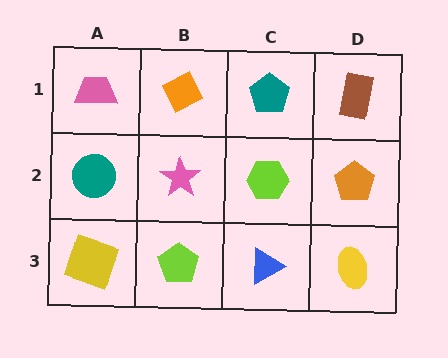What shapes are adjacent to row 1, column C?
A lime hexagon (row 2, column C), an orange diamond (row 1, column B), a brown rectangle (row 1, column D).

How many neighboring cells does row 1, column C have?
3.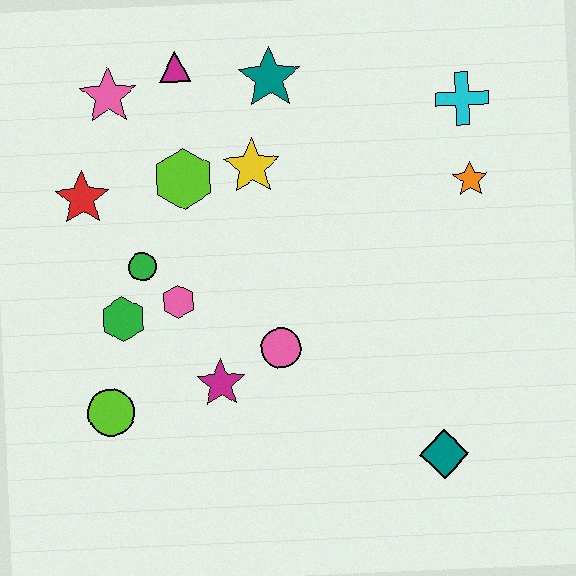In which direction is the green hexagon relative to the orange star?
The green hexagon is to the left of the orange star.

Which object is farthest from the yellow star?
The teal diamond is farthest from the yellow star.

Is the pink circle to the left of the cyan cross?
Yes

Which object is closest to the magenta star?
The pink circle is closest to the magenta star.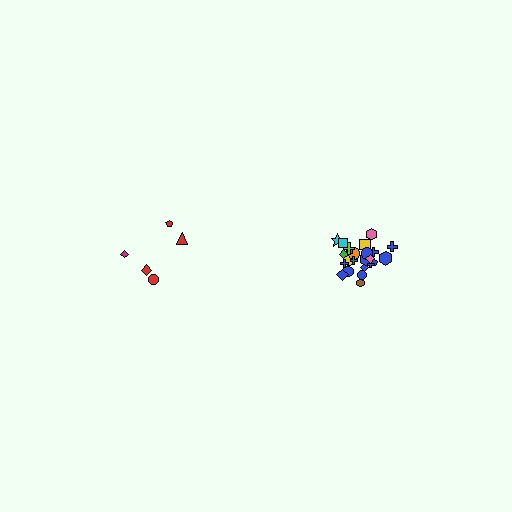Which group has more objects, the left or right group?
The right group.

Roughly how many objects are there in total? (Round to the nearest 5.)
Roughly 30 objects in total.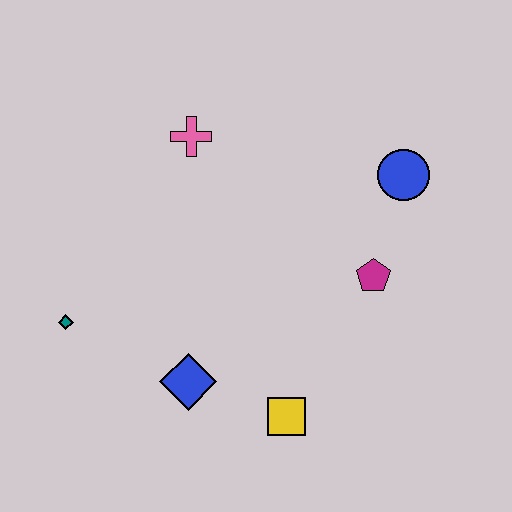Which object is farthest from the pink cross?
The yellow square is farthest from the pink cross.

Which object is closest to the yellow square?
The blue diamond is closest to the yellow square.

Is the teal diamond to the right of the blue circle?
No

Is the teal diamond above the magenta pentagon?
No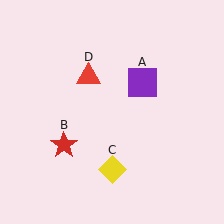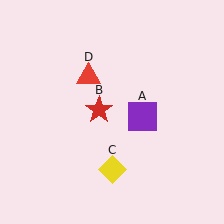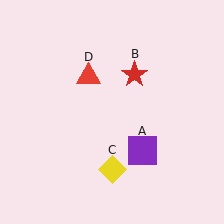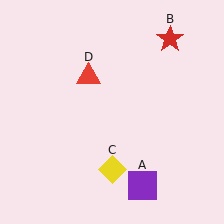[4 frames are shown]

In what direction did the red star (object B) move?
The red star (object B) moved up and to the right.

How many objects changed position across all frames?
2 objects changed position: purple square (object A), red star (object B).